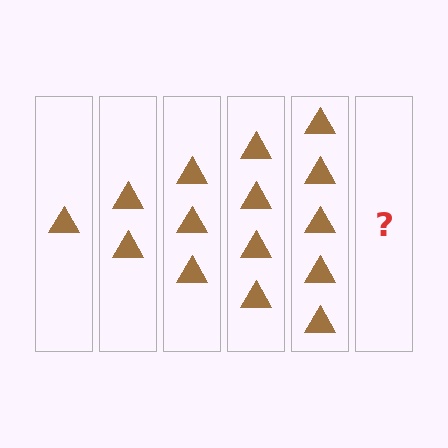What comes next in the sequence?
The next element should be 6 triangles.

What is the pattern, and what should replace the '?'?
The pattern is that each step adds one more triangle. The '?' should be 6 triangles.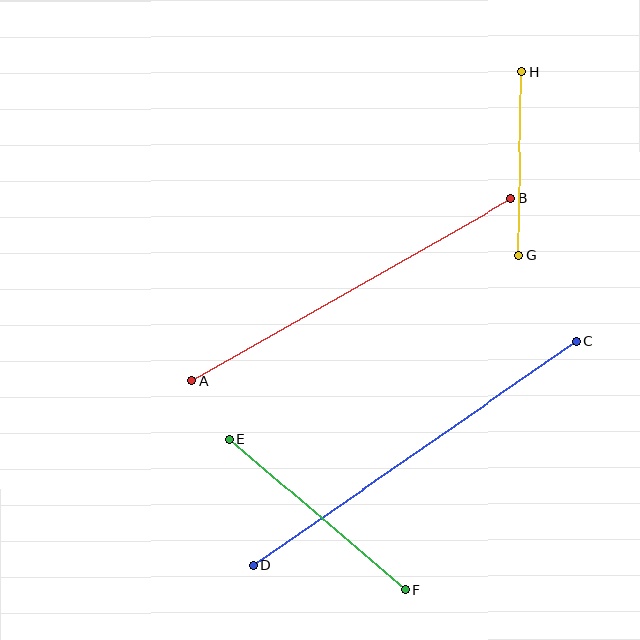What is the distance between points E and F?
The distance is approximately 231 pixels.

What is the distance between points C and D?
The distance is approximately 393 pixels.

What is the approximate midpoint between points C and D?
The midpoint is at approximately (414, 453) pixels.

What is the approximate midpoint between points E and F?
The midpoint is at approximately (317, 514) pixels.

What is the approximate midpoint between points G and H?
The midpoint is at approximately (520, 164) pixels.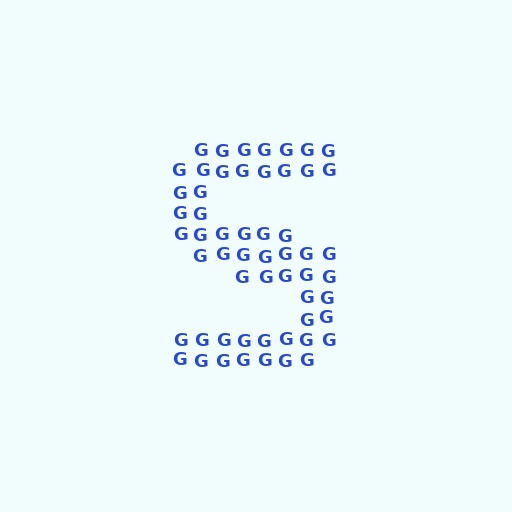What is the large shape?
The large shape is the letter S.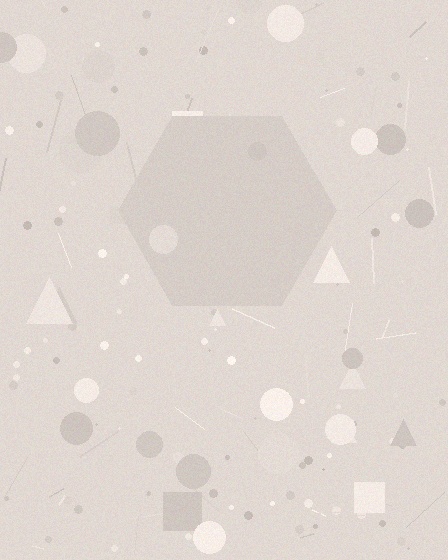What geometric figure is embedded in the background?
A hexagon is embedded in the background.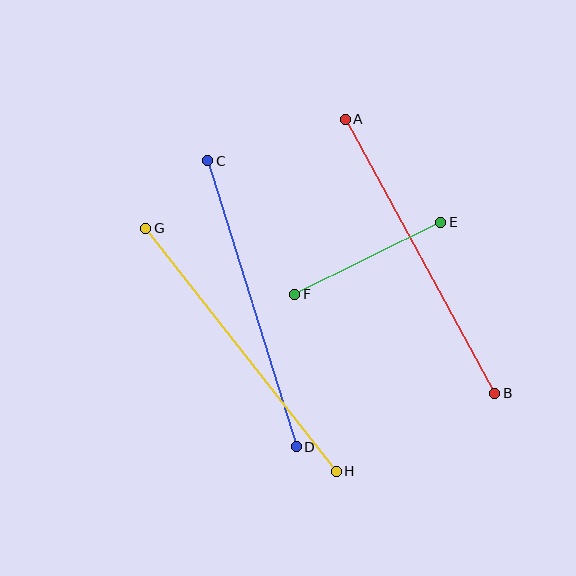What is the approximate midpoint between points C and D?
The midpoint is at approximately (252, 304) pixels.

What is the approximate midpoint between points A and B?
The midpoint is at approximately (420, 256) pixels.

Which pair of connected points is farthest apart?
Points A and B are farthest apart.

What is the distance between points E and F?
The distance is approximately 163 pixels.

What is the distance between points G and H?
The distance is approximately 309 pixels.